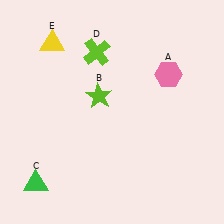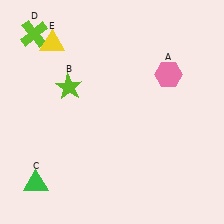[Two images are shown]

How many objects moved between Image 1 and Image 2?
2 objects moved between the two images.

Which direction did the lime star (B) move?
The lime star (B) moved left.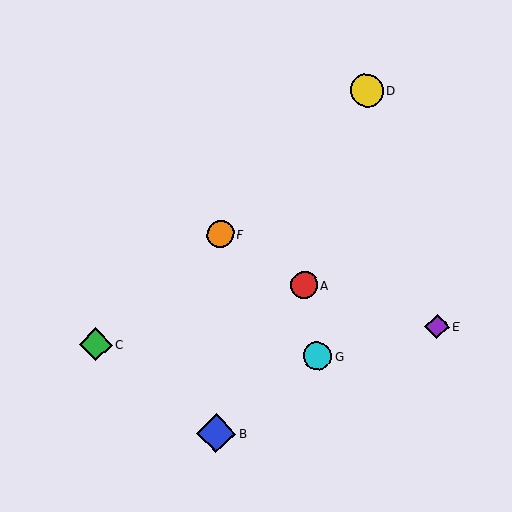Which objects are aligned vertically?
Objects B, F are aligned vertically.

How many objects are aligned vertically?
2 objects (B, F) are aligned vertically.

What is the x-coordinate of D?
Object D is at x≈367.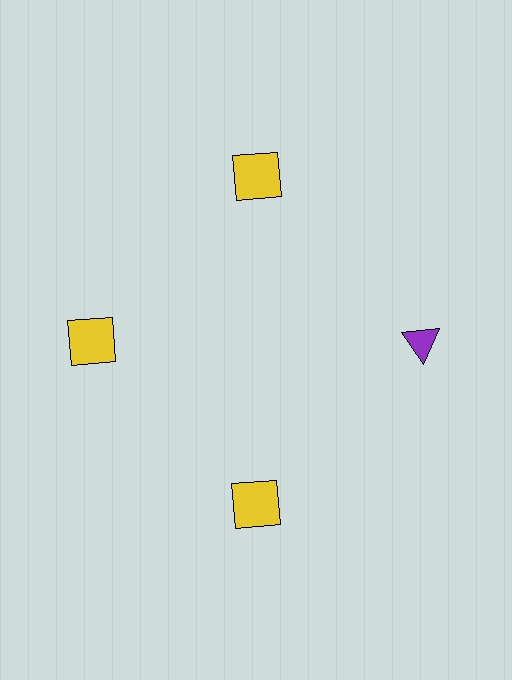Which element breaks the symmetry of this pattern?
The purple triangle at roughly the 3 o'clock position breaks the symmetry. All other shapes are yellow squares.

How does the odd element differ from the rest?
It differs in both color (purple instead of yellow) and shape (triangle instead of square).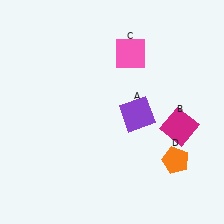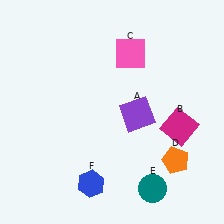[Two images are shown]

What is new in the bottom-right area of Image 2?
A teal circle (E) was added in the bottom-right area of Image 2.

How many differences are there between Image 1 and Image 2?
There are 2 differences between the two images.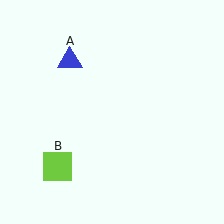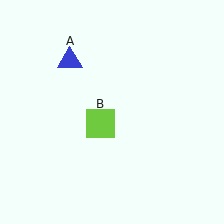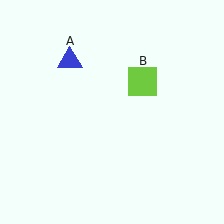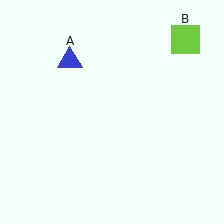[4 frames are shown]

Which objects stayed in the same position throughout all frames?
Blue triangle (object A) remained stationary.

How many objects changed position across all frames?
1 object changed position: lime square (object B).